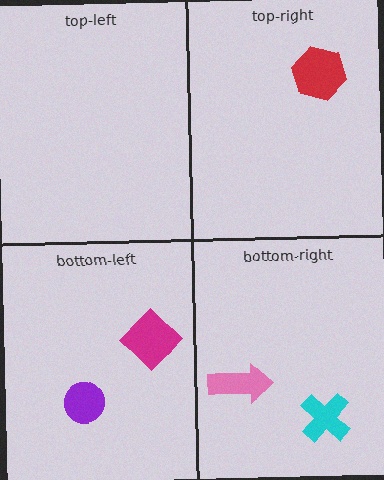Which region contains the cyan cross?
The bottom-right region.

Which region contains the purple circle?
The bottom-left region.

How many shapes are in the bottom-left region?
2.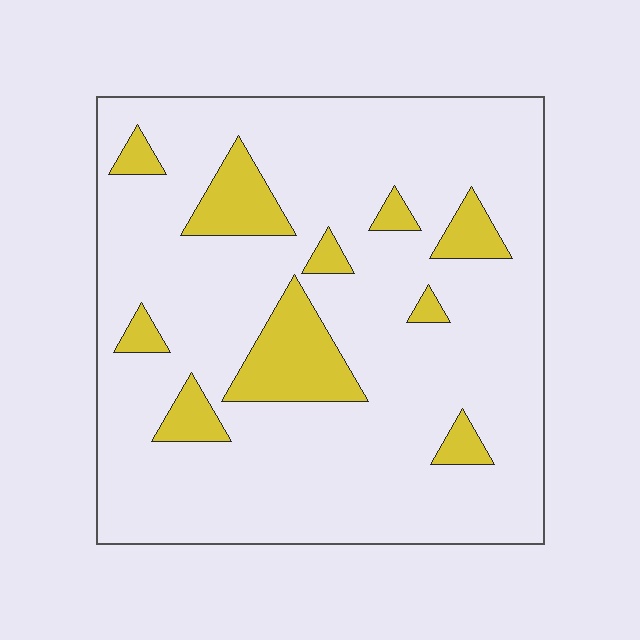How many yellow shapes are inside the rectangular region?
10.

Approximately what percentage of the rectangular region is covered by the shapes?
Approximately 15%.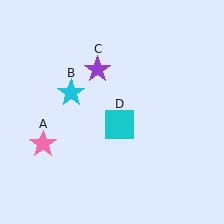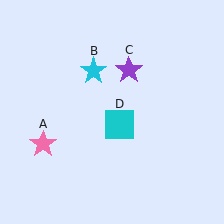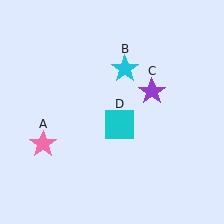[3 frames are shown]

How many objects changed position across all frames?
2 objects changed position: cyan star (object B), purple star (object C).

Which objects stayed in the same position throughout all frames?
Pink star (object A) and cyan square (object D) remained stationary.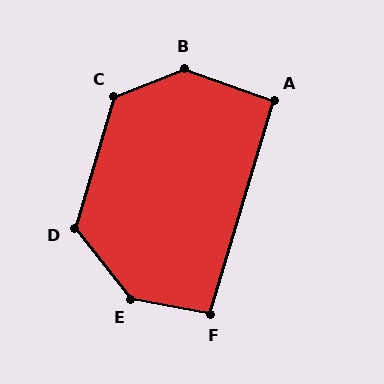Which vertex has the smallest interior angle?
A, at approximately 92 degrees.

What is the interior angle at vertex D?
Approximately 125 degrees (obtuse).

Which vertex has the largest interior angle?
E, at approximately 139 degrees.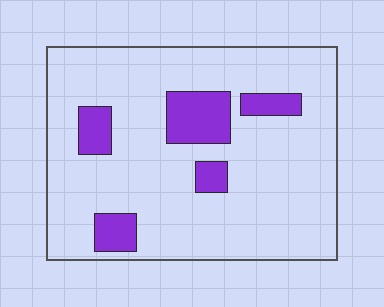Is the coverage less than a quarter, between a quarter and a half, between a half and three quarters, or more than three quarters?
Less than a quarter.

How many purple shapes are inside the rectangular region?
5.